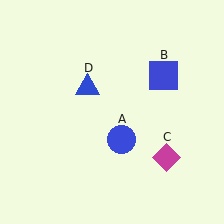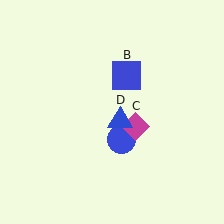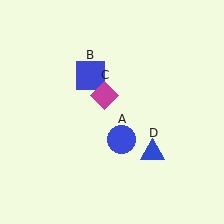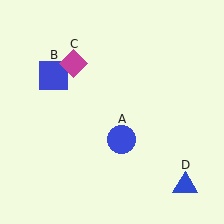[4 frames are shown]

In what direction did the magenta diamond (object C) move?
The magenta diamond (object C) moved up and to the left.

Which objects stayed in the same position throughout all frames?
Blue circle (object A) remained stationary.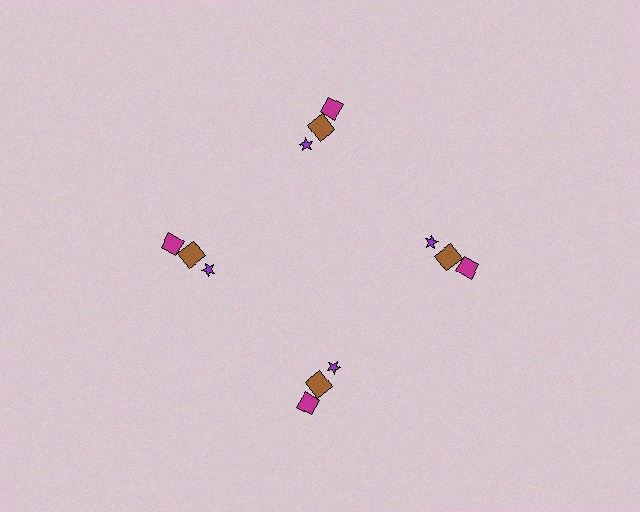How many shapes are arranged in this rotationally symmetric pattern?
There are 12 shapes, arranged in 4 groups of 3.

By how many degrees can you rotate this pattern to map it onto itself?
The pattern maps onto itself every 90 degrees of rotation.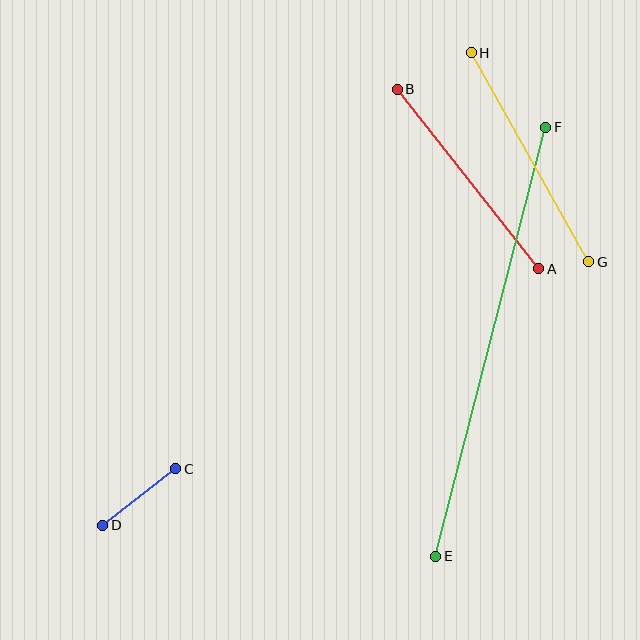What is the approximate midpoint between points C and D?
The midpoint is at approximately (139, 497) pixels.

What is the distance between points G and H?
The distance is approximately 240 pixels.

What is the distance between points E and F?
The distance is approximately 443 pixels.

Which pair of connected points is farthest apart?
Points E and F are farthest apart.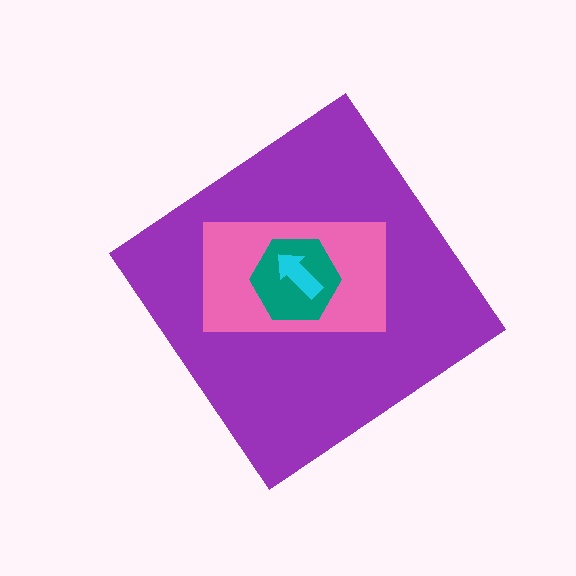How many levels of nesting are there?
4.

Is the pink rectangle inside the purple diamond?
Yes.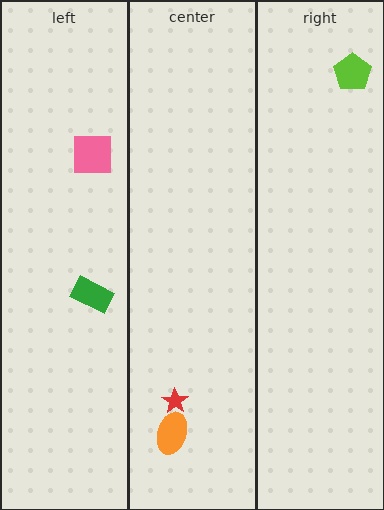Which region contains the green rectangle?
The left region.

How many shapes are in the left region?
2.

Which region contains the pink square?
The left region.